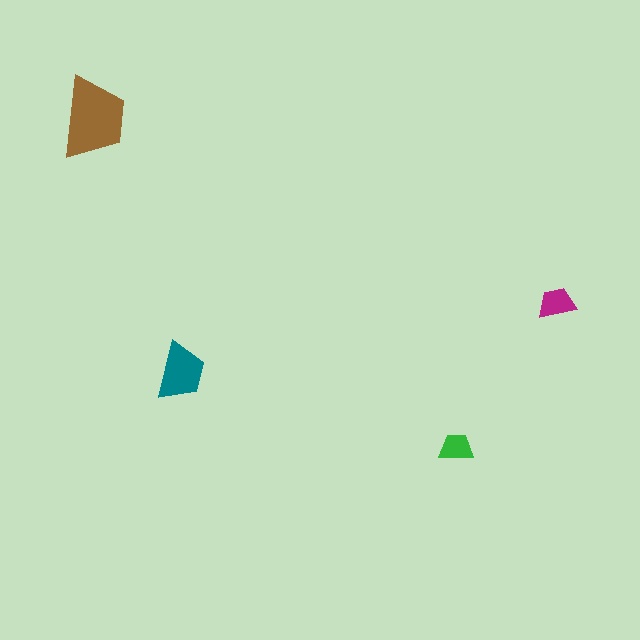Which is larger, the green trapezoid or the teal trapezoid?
The teal one.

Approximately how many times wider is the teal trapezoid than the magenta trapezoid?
About 1.5 times wider.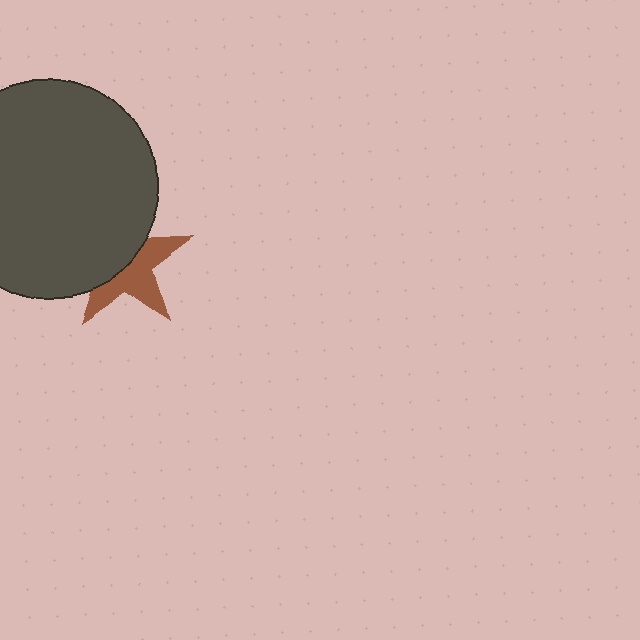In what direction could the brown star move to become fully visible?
The brown star could move toward the lower-right. That would shift it out from behind the dark gray circle entirely.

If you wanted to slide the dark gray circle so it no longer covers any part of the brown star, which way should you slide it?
Slide it toward the upper-left — that is the most direct way to separate the two shapes.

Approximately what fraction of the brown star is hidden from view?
Roughly 50% of the brown star is hidden behind the dark gray circle.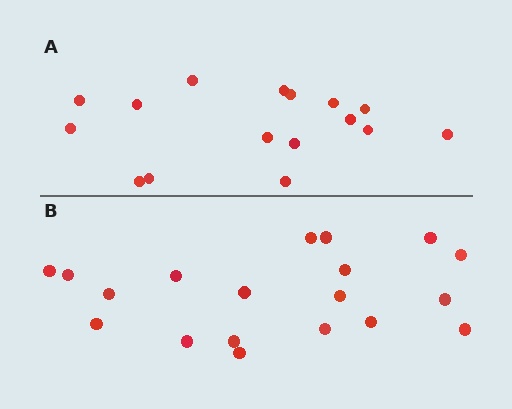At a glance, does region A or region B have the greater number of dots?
Region B (the bottom region) has more dots.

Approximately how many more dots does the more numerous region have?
Region B has just a few more — roughly 2 or 3 more dots than region A.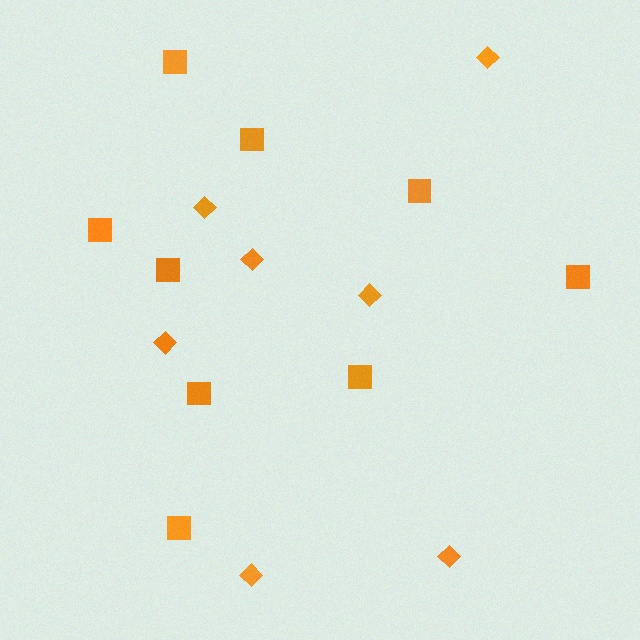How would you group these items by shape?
There are 2 groups: one group of diamonds (7) and one group of squares (9).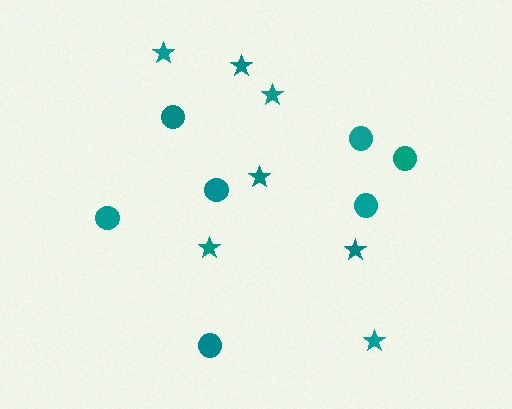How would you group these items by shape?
There are 2 groups: one group of circles (7) and one group of stars (7).